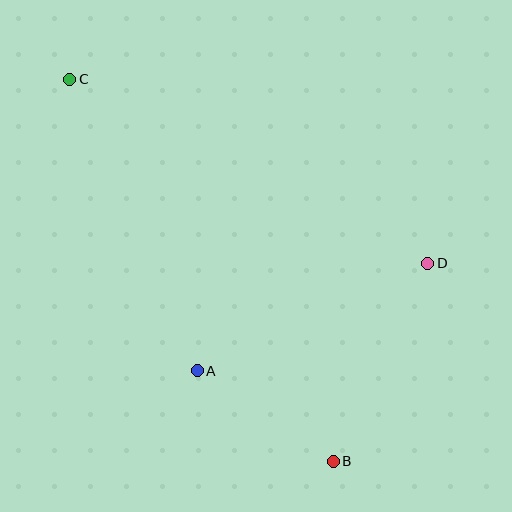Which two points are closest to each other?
Points A and B are closest to each other.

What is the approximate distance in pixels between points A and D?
The distance between A and D is approximately 254 pixels.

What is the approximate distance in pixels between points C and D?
The distance between C and D is approximately 402 pixels.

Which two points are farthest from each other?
Points B and C are farthest from each other.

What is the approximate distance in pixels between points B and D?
The distance between B and D is approximately 219 pixels.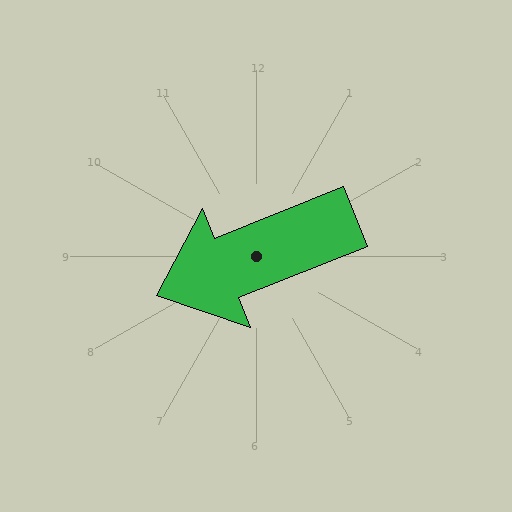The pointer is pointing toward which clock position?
Roughly 8 o'clock.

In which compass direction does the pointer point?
West.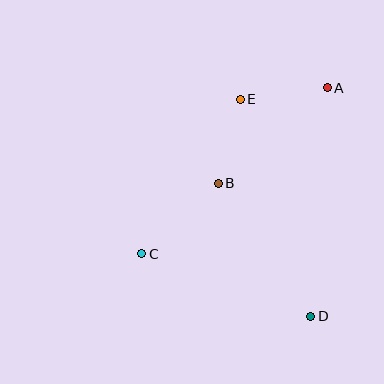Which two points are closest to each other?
Points B and E are closest to each other.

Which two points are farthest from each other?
Points A and C are farthest from each other.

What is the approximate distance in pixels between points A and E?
The distance between A and E is approximately 88 pixels.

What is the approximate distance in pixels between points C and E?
The distance between C and E is approximately 183 pixels.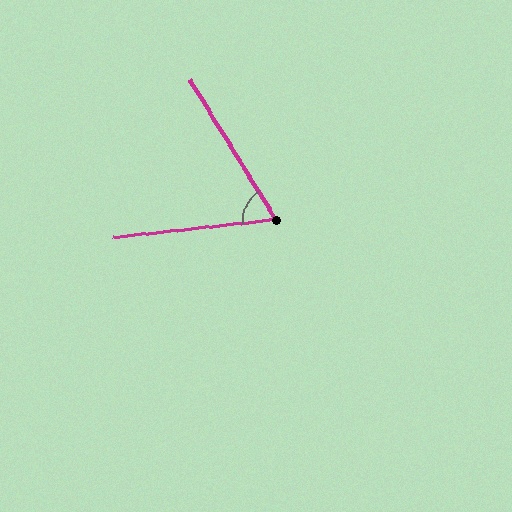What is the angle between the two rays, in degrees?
Approximately 65 degrees.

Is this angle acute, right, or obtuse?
It is acute.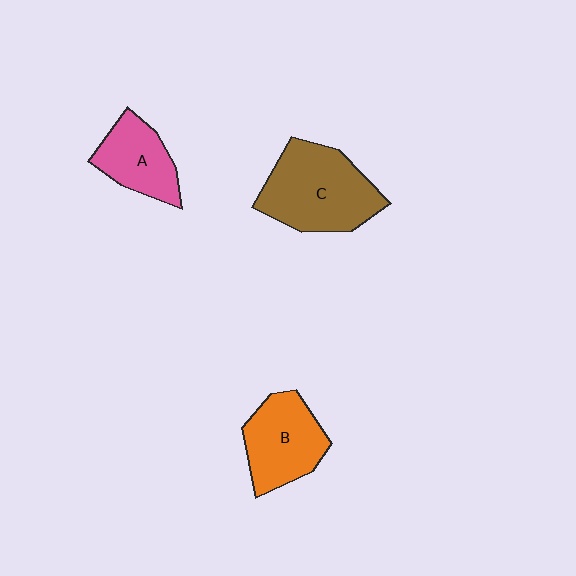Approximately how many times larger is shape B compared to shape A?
Approximately 1.2 times.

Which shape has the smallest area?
Shape A (pink).